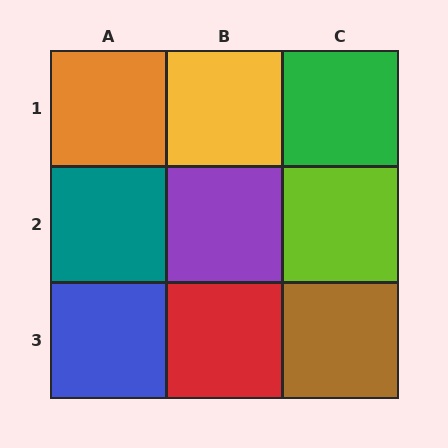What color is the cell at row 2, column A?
Teal.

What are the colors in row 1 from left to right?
Orange, yellow, green.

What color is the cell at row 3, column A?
Blue.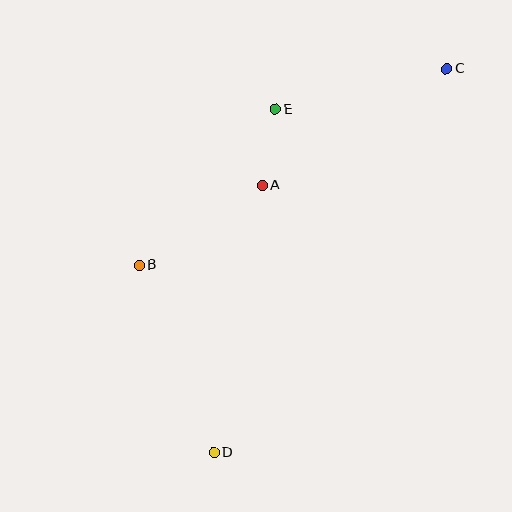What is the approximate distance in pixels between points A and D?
The distance between A and D is approximately 272 pixels.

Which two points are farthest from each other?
Points C and D are farthest from each other.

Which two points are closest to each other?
Points A and E are closest to each other.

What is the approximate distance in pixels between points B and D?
The distance between B and D is approximately 201 pixels.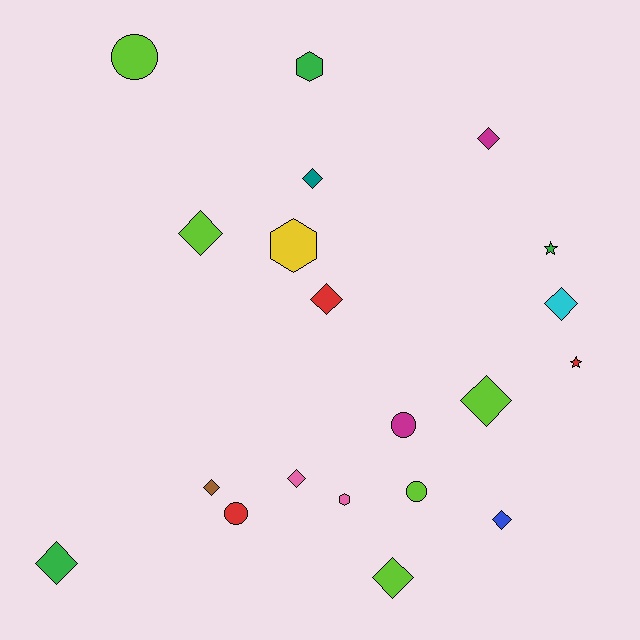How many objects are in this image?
There are 20 objects.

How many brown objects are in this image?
There is 1 brown object.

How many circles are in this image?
There are 4 circles.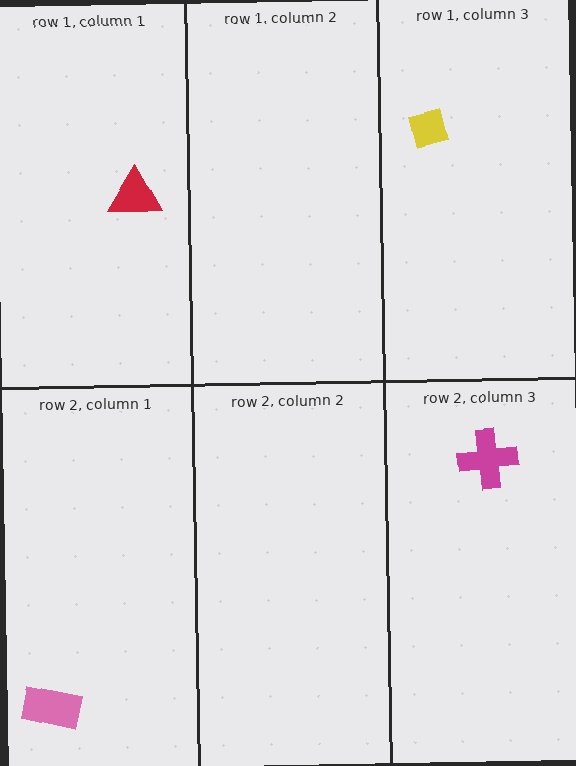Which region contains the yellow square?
The row 1, column 3 region.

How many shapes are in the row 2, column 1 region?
1.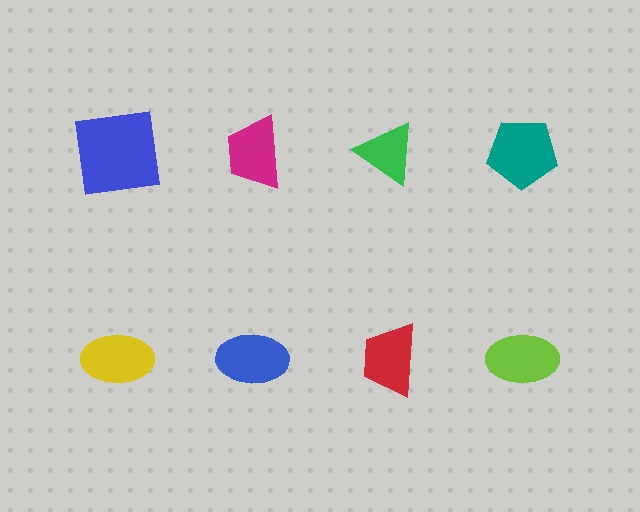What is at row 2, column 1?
A yellow ellipse.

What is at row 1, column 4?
A teal pentagon.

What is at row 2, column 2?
A blue ellipse.